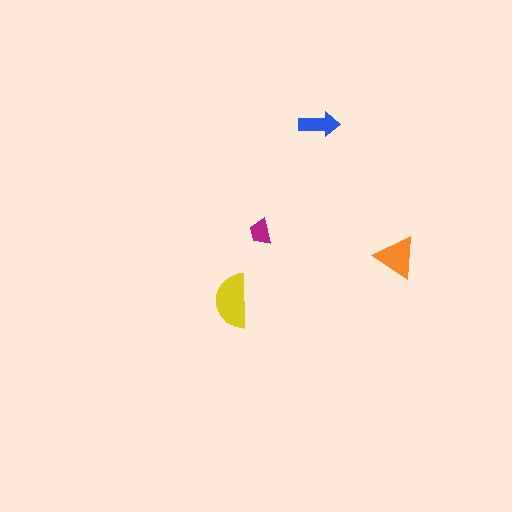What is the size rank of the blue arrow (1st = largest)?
3rd.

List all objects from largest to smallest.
The yellow semicircle, the orange triangle, the blue arrow, the magenta trapezoid.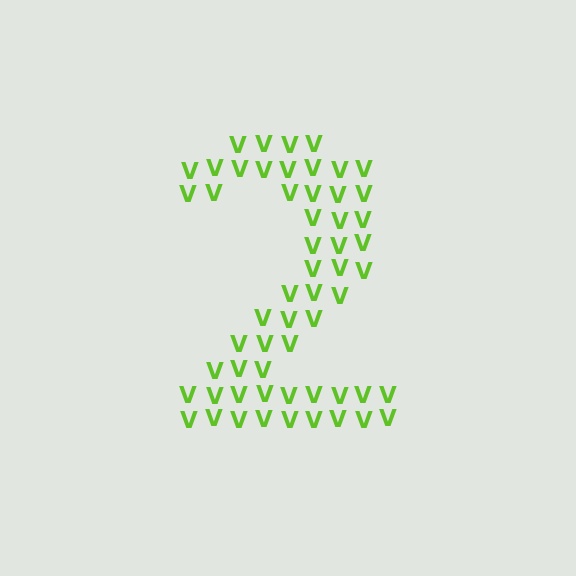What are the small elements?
The small elements are letter V's.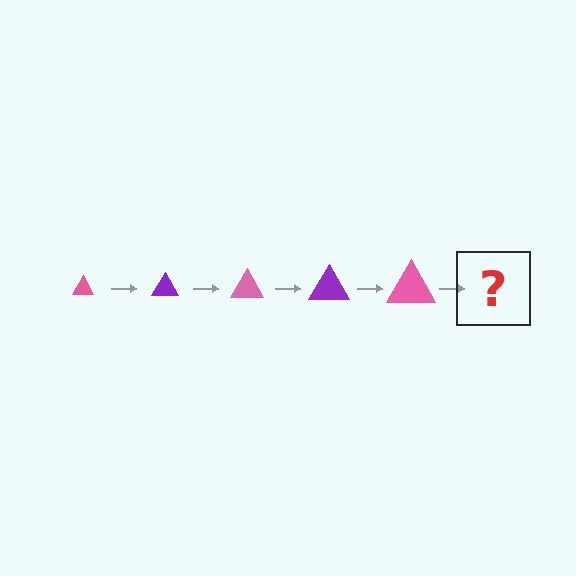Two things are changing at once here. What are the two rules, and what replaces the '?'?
The two rules are that the triangle grows larger each step and the color cycles through pink and purple. The '?' should be a purple triangle, larger than the previous one.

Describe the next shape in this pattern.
It should be a purple triangle, larger than the previous one.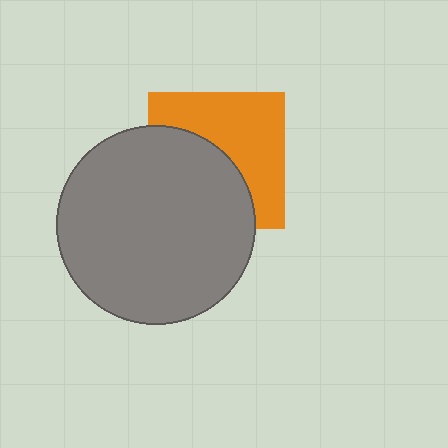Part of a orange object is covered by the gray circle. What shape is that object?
It is a square.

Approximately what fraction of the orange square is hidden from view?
Roughly 48% of the orange square is hidden behind the gray circle.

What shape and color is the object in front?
The object in front is a gray circle.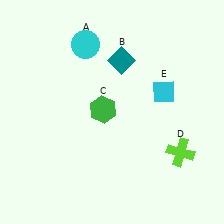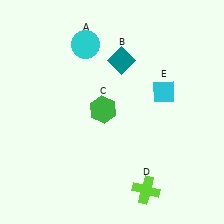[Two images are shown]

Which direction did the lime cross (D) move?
The lime cross (D) moved down.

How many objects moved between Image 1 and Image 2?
1 object moved between the two images.